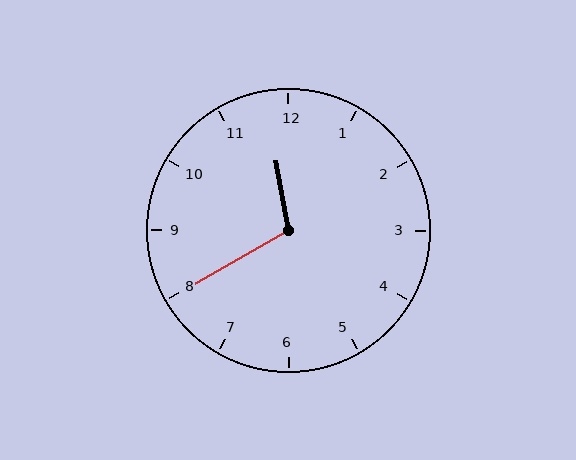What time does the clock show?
11:40.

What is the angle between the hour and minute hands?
Approximately 110 degrees.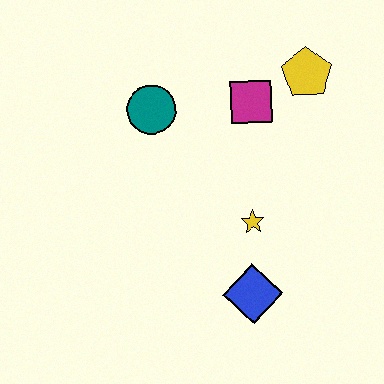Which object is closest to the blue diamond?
The yellow star is closest to the blue diamond.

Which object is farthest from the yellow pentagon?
The blue diamond is farthest from the yellow pentagon.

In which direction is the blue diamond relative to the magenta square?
The blue diamond is below the magenta square.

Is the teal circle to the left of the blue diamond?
Yes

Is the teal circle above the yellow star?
Yes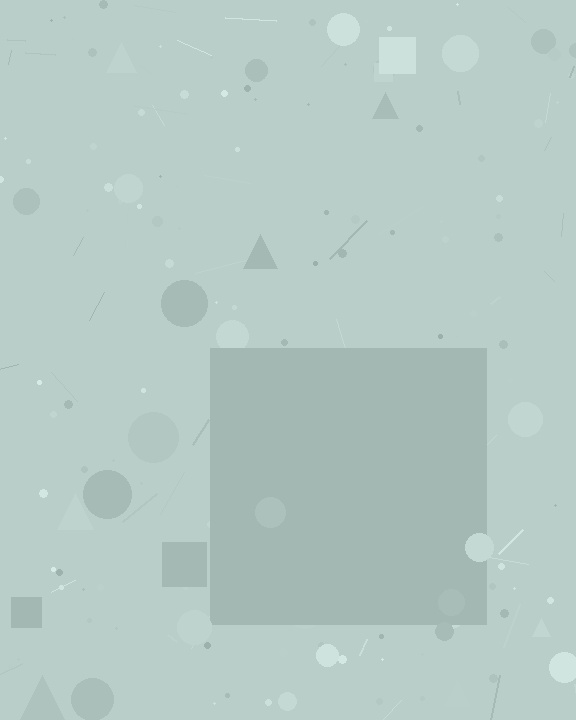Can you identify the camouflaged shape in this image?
The camouflaged shape is a square.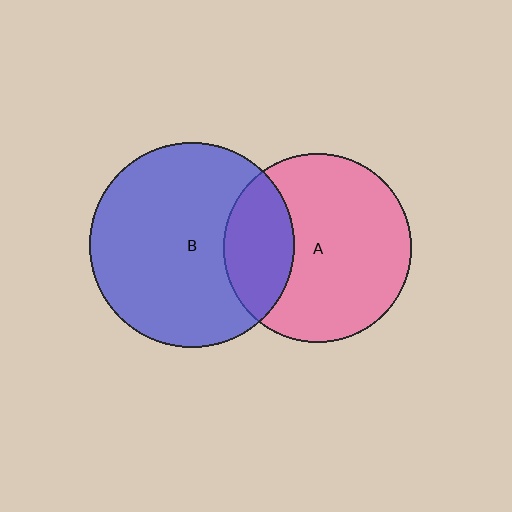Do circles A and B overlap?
Yes.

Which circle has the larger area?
Circle B (blue).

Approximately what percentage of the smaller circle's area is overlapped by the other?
Approximately 25%.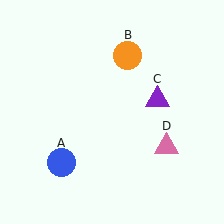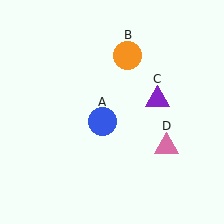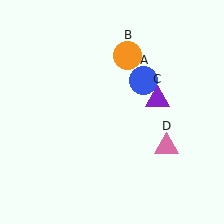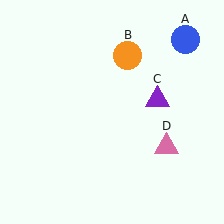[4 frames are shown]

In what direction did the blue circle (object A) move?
The blue circle (object A) moved up and to the right.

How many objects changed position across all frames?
1 object changed position: blue circle (object A).